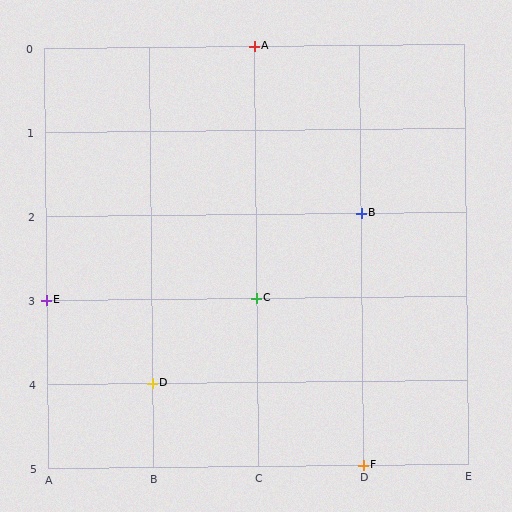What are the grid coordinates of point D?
Point D is at grid coordinates (B, 4).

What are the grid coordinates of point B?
Point B is at grid coordinates (D, 2).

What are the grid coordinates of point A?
Point A is at grid coordinates (C, 0).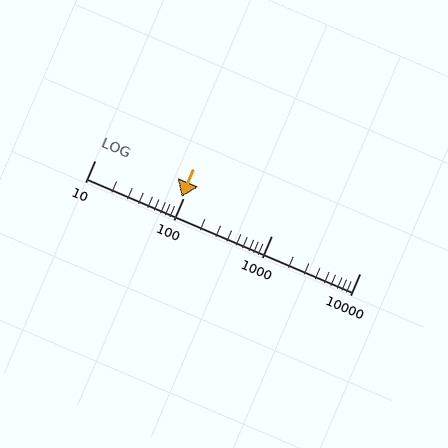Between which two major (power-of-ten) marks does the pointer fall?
The pointer is between 10 and 100.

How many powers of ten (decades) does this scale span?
The scale spans 3 decades, from 10 to 10000.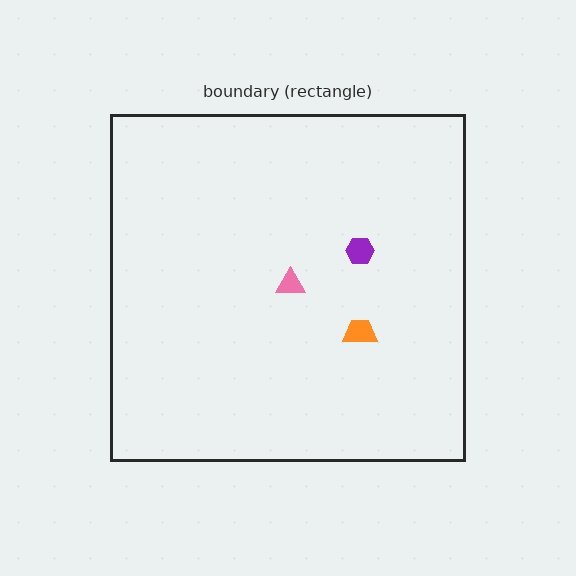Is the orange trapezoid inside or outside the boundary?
Inside.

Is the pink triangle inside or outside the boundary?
Inside.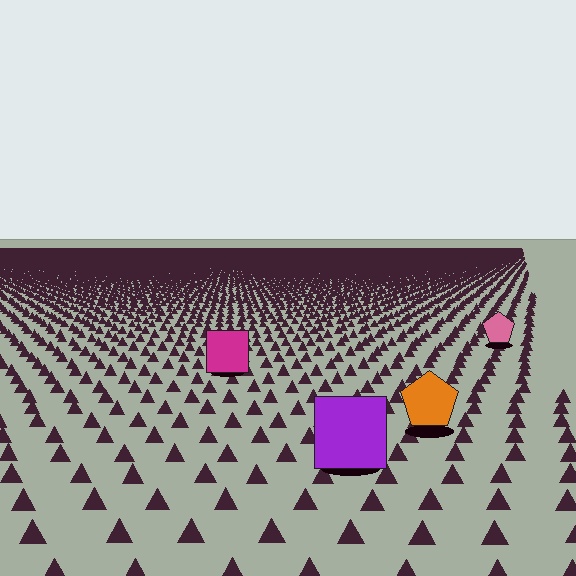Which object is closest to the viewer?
The purple square is closest. The texture marks near it are larger and more spread out.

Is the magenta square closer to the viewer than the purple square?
No. The purple square is closer — you can tell from the texture gradient: the ground texture is coarser near it.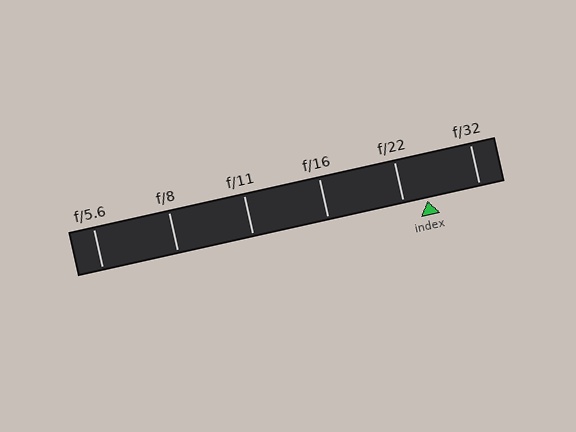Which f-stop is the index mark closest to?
The index mark is closest to f/22.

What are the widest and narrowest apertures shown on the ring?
The widest aperture shown is f/5.6 and the narrowest is f/32.